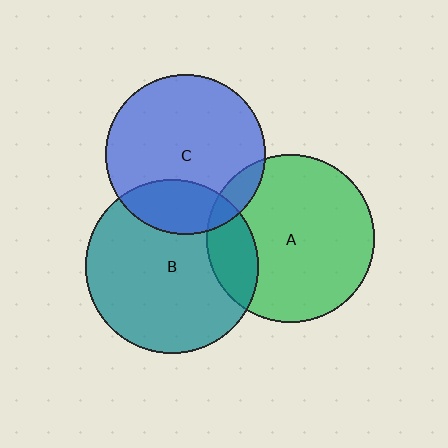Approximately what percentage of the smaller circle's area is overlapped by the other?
Approximately 25%.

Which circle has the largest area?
Circle B (teal).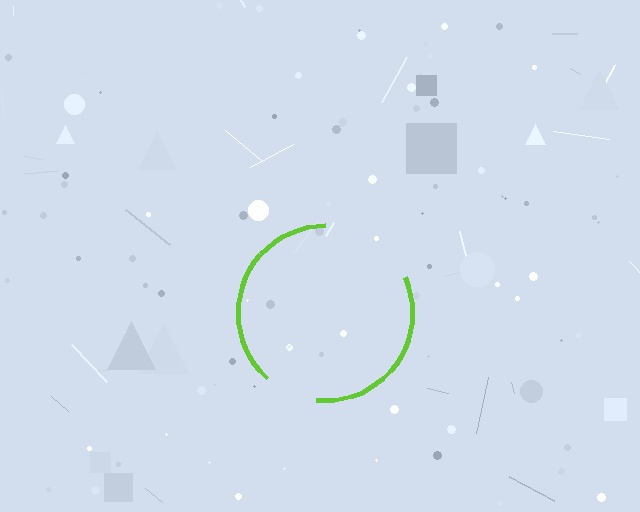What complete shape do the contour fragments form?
The contour fragments form a circle.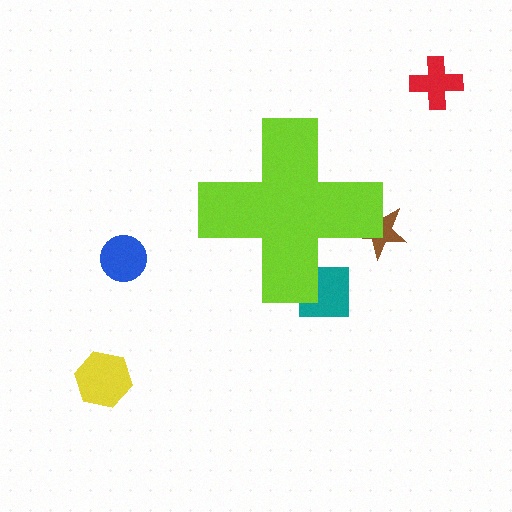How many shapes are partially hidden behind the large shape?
2 shapes are partially hidden.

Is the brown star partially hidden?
Yes, the brown star is partially hidden behind the lime cross.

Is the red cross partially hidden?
No, the red cross is fully visible.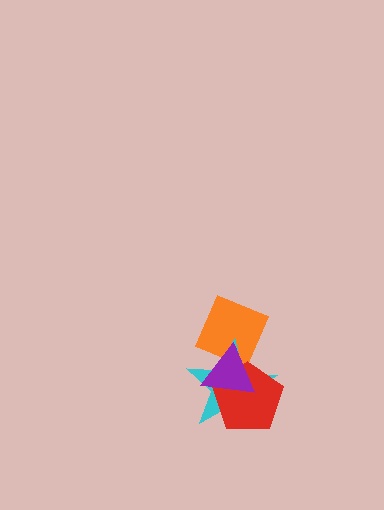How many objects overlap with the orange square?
2 objects overlap with the orange square.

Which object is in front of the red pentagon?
The purple triangle is in front of the red pentagon.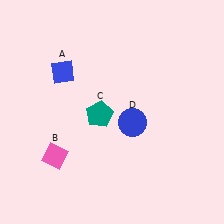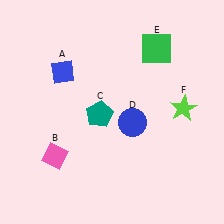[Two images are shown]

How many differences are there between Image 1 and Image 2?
There are 2 differences between the two images.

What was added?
A green square (E), a lime star (F) were added in Image 2.